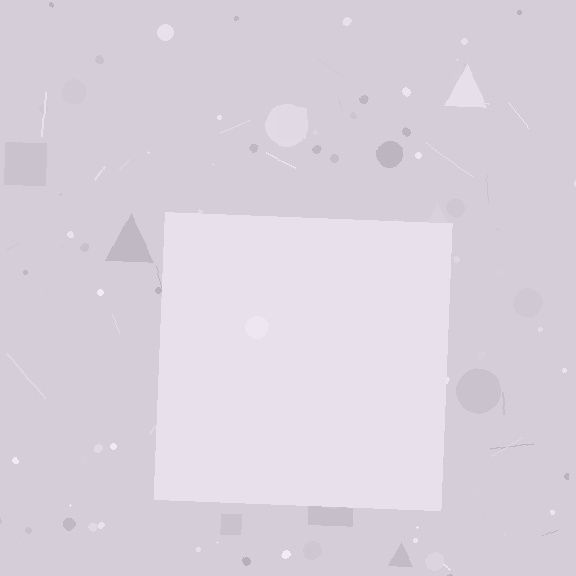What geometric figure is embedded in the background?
A square is embedded in the background.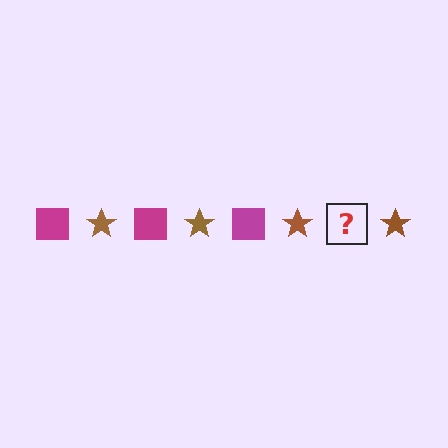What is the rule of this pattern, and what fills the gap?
The rule is that the pattern alternates between magenta square and brown star. The gap should be filled with a magenta square.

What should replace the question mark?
The question mark should be replaced with a magenta square.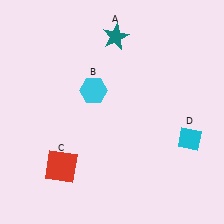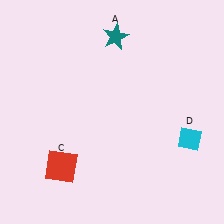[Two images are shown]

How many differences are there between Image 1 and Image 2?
There is 1 difference between the two images.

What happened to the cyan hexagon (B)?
The cyan hexagon (B) was removed in Image 2. It was in the top-left area of Image 1.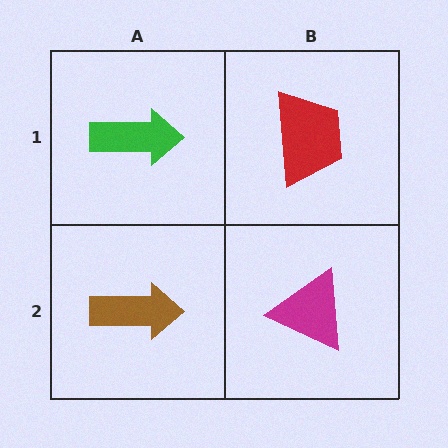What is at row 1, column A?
A green arrow.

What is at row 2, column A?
A brown arrow.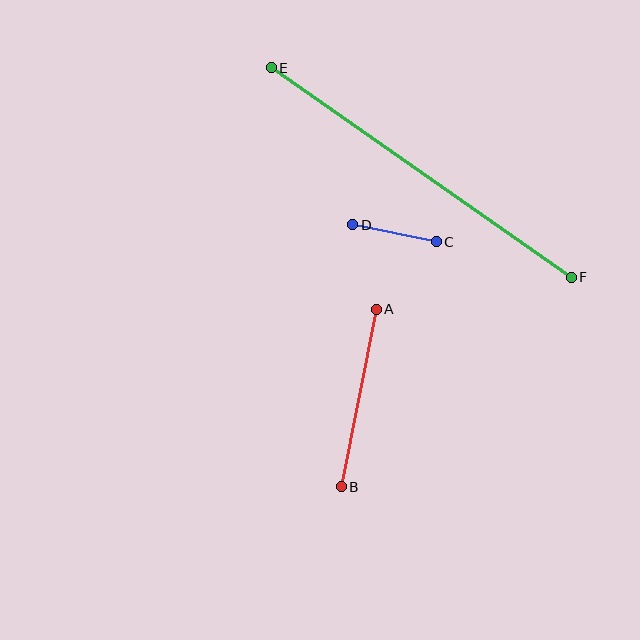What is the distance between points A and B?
The distance is approximately 181 pixels.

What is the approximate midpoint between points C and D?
The midpoint is at approximately (395, 233) pixels.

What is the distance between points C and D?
The distance is approximately 85 pixels.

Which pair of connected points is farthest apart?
Points E and F are farthest apart.